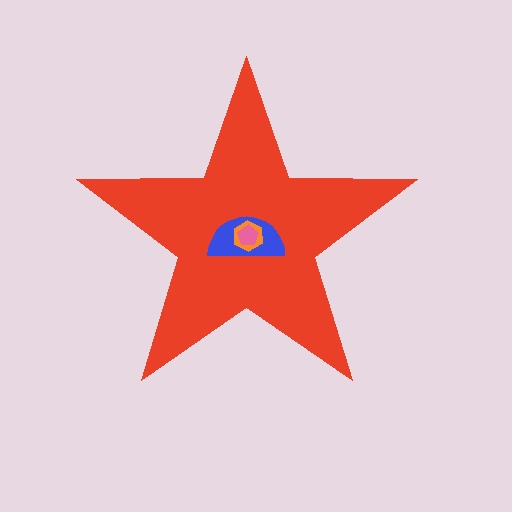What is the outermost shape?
The red star.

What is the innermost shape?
The pink pentagon.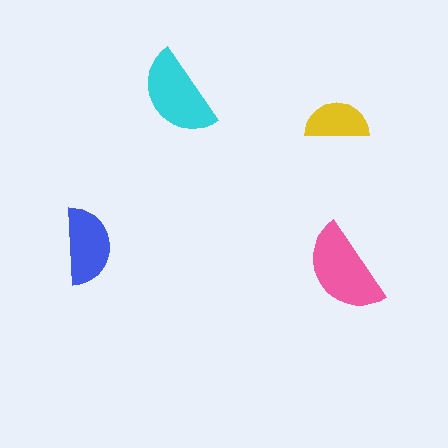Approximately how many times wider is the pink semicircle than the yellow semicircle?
About 1.5 times wider.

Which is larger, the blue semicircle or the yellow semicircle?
The blue one.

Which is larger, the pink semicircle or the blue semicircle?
The pink one.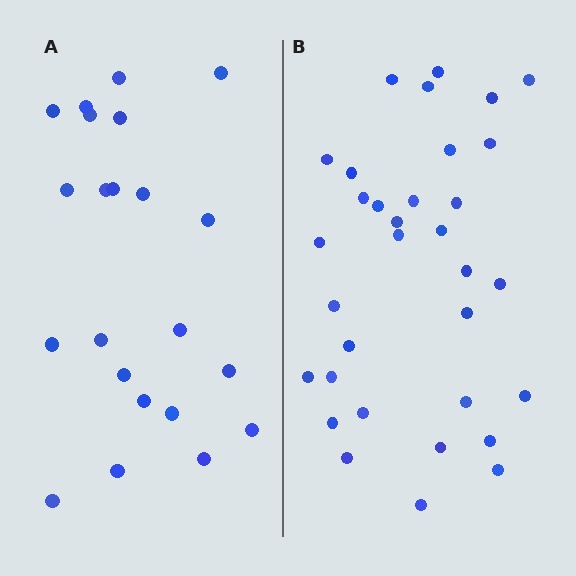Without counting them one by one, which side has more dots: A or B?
Region B (the right region) has more dots.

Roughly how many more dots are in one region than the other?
Region B has roughly 12 or so more dots than region A.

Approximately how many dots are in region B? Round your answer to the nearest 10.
About 30 dots. (The exact count is 33, which rounds to 30.)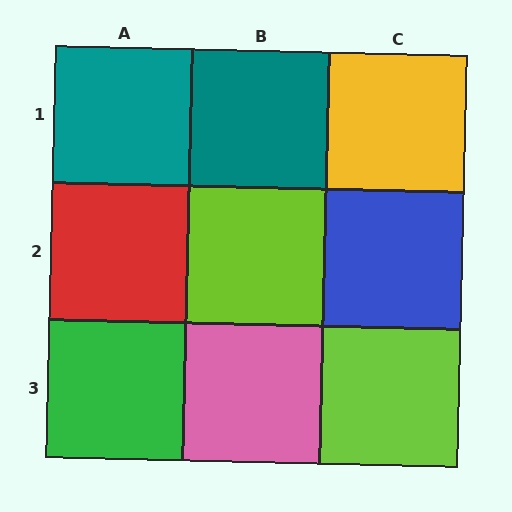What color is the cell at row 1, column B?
Teal.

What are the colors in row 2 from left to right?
Red, lime, blue.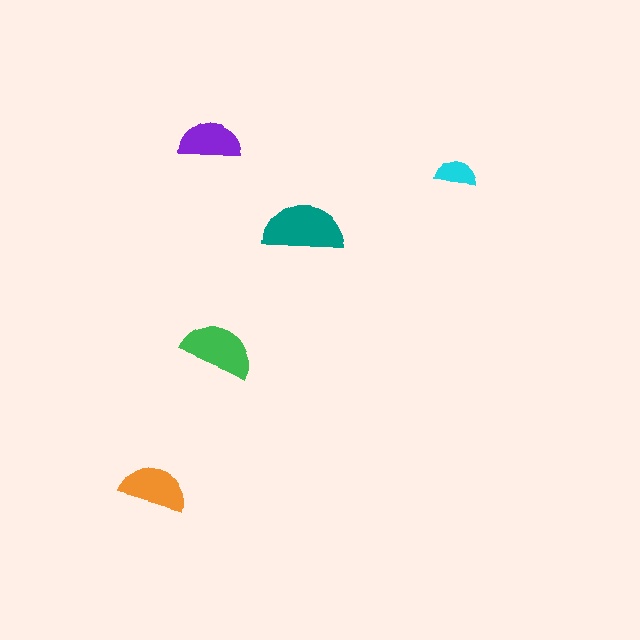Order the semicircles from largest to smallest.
the teal one, the green one, the orange one, the purple one, the cyan one.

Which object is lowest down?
The orange semicircle is bottommost.